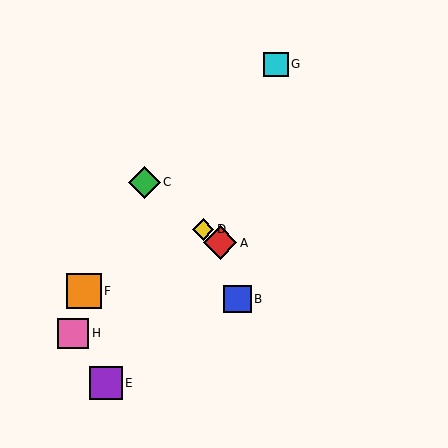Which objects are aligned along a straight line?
Objects A, C, D are aligned along a straight line.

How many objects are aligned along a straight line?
3 objects (A, C, D) are aligned along a straight line.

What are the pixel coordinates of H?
Object H is at (73, 333).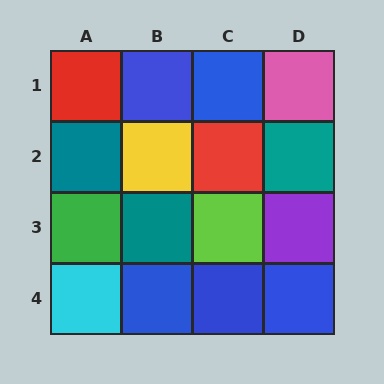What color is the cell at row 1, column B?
Blue.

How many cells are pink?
1 cell is pink.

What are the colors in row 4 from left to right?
Cyan, blue, blue, blue.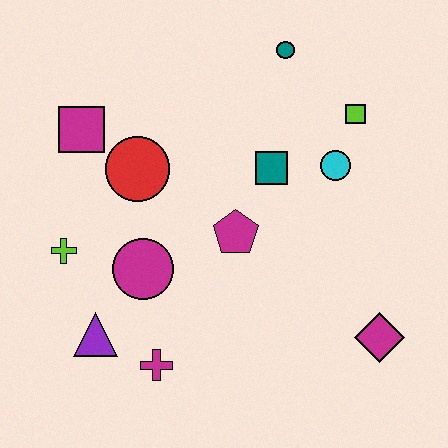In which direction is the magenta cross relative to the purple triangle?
The magenta cross is to the right of the purple triangle.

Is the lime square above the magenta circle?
Yes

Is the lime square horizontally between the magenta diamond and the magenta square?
Yes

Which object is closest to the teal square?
The cyan circle is closest to the teal square.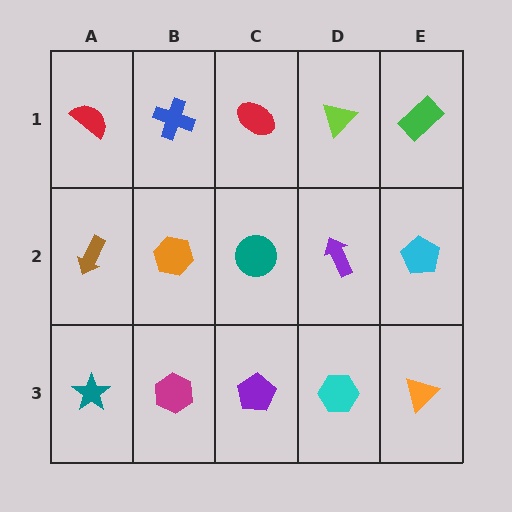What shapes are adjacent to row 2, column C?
A red ellipse (row 1, column C), a purple pentagon (row 3, column C), an orange hexagon (row 2, column B), a purple arrow (row 2, column D).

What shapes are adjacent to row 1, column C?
A teal circle (row 2, column C), a blue cross (row 1, column B), a lime triangle (row 1, column D).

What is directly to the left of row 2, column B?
A brown arrow.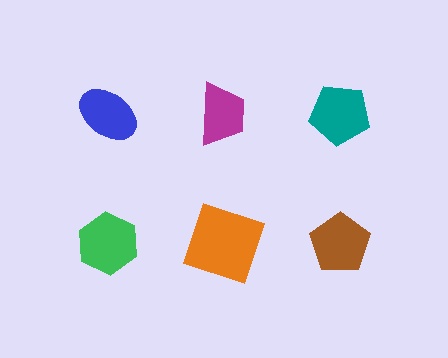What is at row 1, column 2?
A magenta trapezoid.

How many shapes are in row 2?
3 shapes.